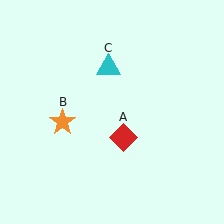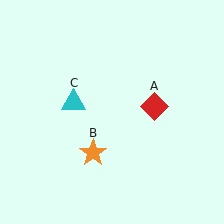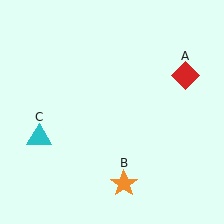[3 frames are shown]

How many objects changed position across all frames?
3 objects changed position: red diamond (object A), orange star (object B), cyan triangle (object C).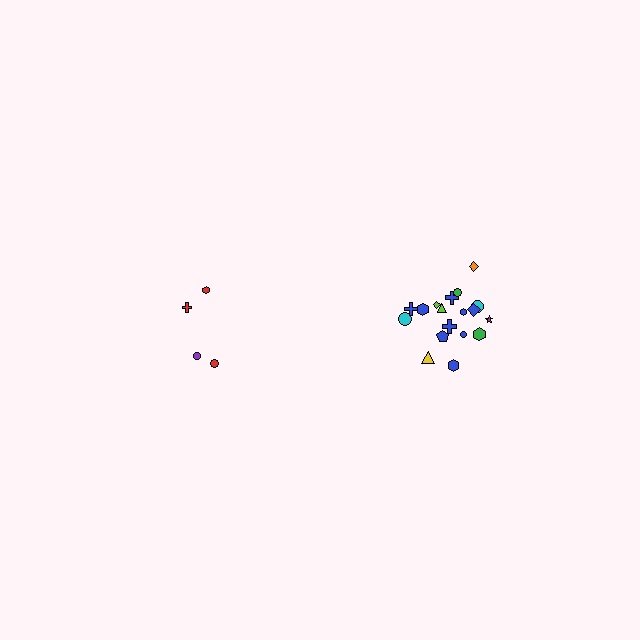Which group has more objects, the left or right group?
The right group.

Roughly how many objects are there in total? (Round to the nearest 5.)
Roughly 20 objects in total.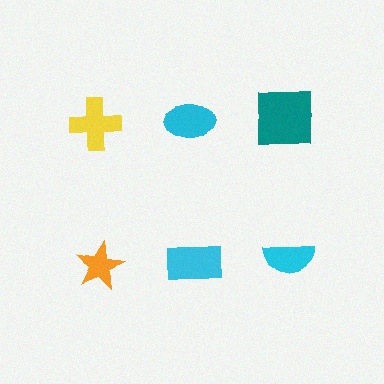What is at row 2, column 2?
A cyan rectangle.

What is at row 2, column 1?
An orange star.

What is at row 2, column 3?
A cyan semicircle.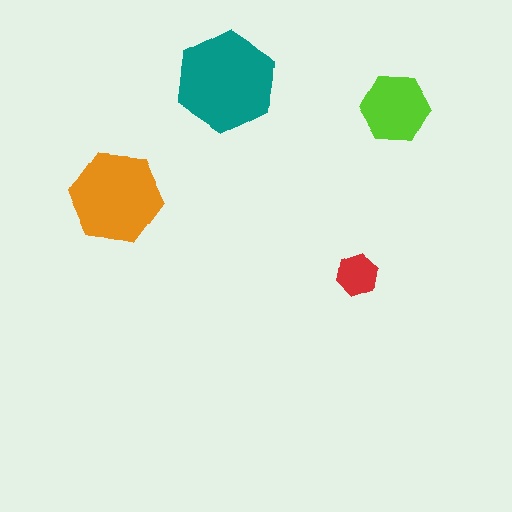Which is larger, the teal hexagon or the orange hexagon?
The teal one.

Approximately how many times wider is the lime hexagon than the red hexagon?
About 1.5 times wider.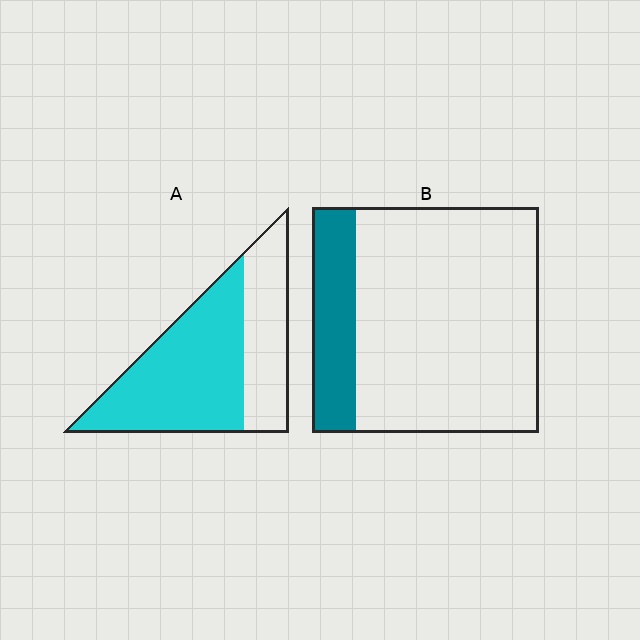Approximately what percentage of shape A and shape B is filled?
A is approximately 65% and B is approximately 20%.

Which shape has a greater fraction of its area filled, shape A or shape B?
Shape A.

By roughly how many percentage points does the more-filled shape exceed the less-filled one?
By roughly 45 percentage points (A over B).